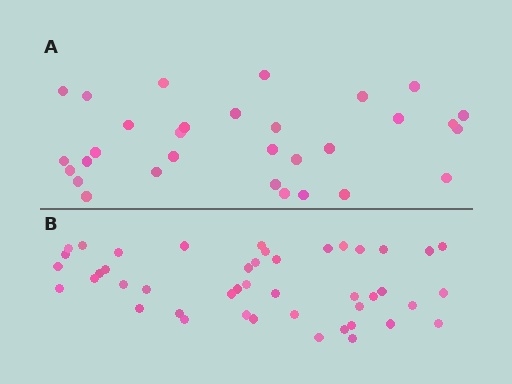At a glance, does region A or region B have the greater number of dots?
Region B (the bottom region) has more dots.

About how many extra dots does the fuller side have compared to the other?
Region B has approximately 15 more dots than region A.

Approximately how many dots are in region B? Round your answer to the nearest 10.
About 40 dots. (The exact count is 45, which rounds to 40.)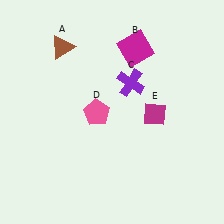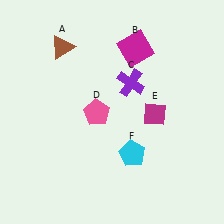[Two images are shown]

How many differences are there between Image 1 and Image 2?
There is 1 difference between the two images.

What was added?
A cyan pentagon (F) was added in Image 2.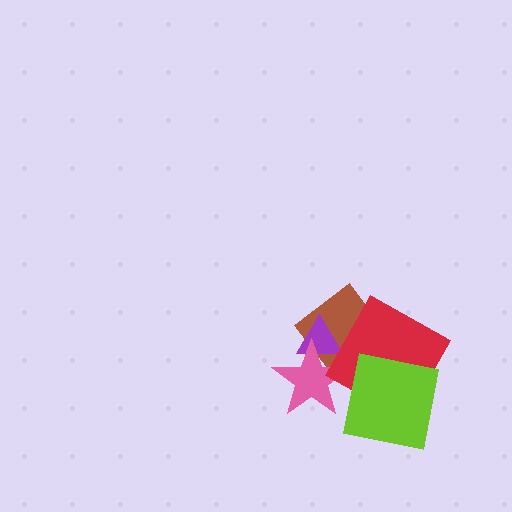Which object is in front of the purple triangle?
The pink star is in front of the purple triangle.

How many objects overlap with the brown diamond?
3 objects overlap with the brown diamond.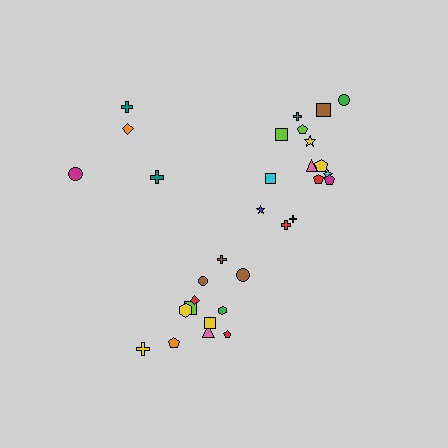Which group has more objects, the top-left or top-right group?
The top-right group.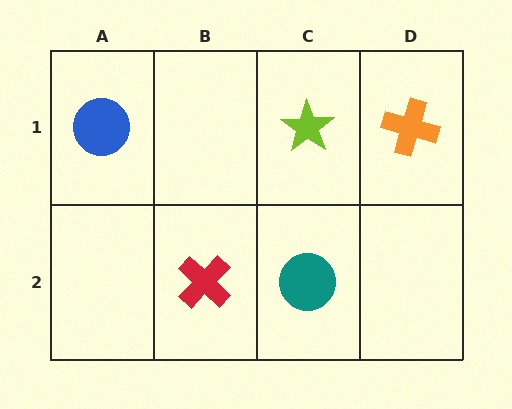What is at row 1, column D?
An orange cross.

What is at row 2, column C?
A teal circle.